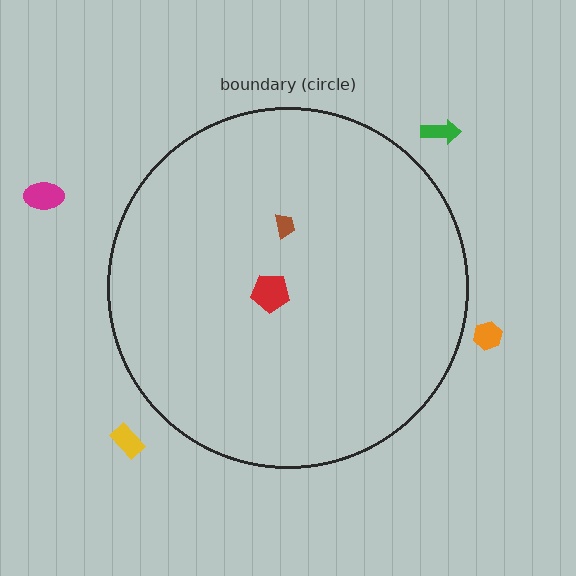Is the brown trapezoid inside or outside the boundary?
Inside.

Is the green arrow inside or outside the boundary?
Outside.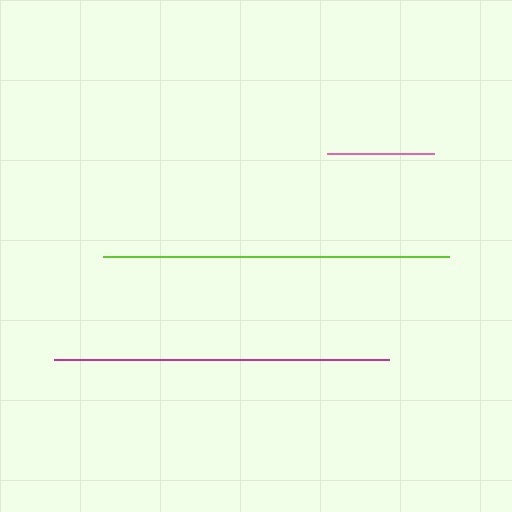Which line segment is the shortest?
The pink line is the shortest at approximately 107 pixels.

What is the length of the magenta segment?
The magenta segment is approximately 335 pixels long.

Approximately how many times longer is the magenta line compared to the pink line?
The magenta line is approximately 3.1 times the length of the pink line.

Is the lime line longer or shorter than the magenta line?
The lime line is longer than the magenta line.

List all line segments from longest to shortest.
From longest to shortest: lime, magenta, pink.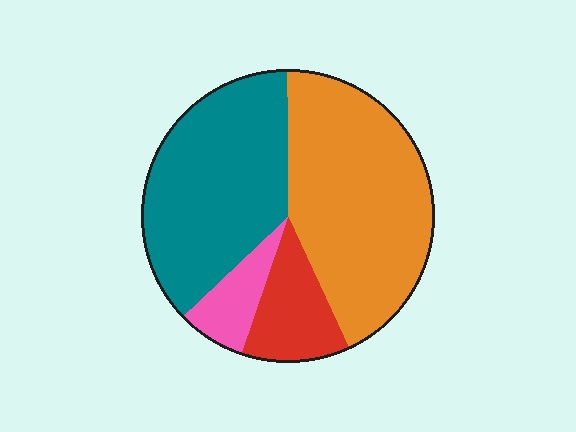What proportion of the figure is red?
Red takes up about one eighth (1/8) of the figure.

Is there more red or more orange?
Orange.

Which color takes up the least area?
Pink, at roughly 10%.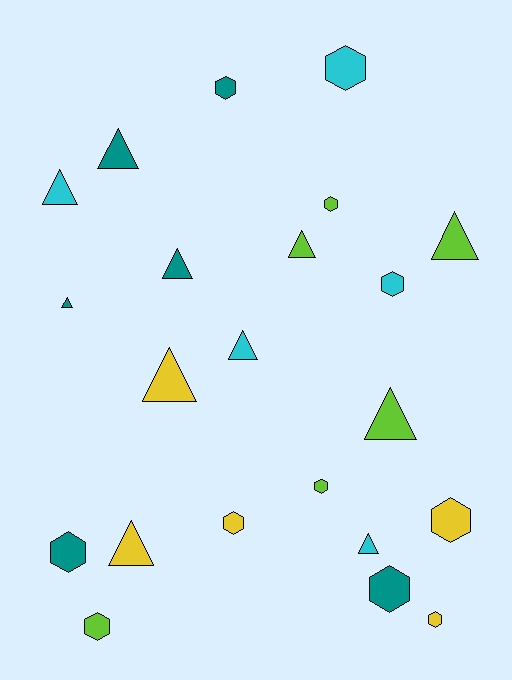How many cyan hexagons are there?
There are 2 cyan hexagons.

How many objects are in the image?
There are 22 objects.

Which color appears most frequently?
Lime, with 6 objects.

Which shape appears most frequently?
Hexagon, with 11 objects.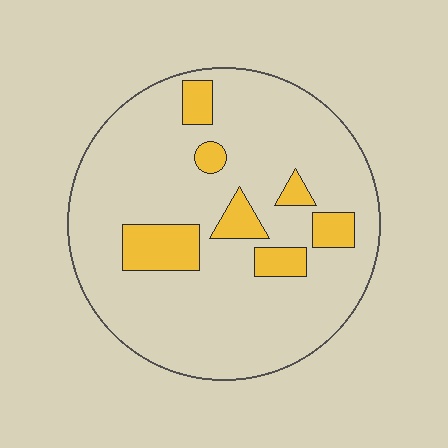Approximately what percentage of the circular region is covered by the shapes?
Approximately 15%.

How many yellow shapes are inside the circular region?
7.